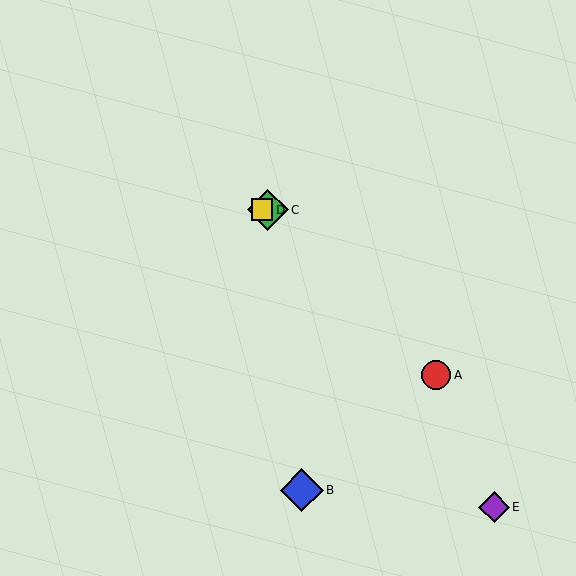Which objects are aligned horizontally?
Objects C, D are aligned horizontally.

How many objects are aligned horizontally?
2 objects (C, D) are aligned horizontally.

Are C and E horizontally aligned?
No, C is at y≈210 and E is at y≈507.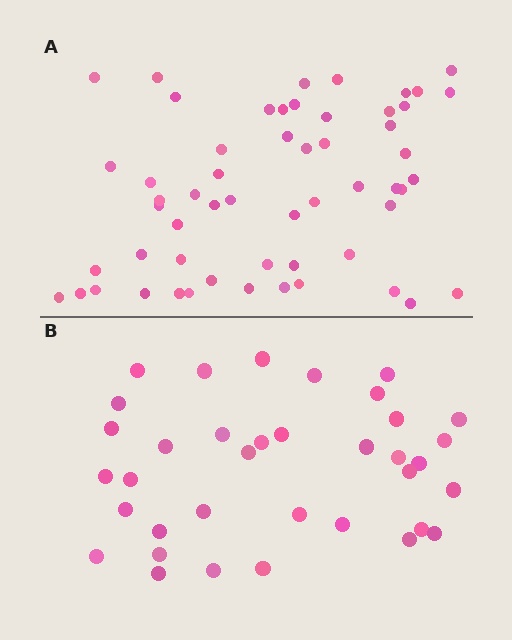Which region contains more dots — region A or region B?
Region A (the top region) has more dots.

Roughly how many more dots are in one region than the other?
Region A has approximately 20 more dots than region B.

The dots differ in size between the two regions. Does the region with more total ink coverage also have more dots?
No. Region B has more total ink coverage because its dots are larger, but region A actually contains more individual dots. Total area can be misleading — the number of items is what matters here.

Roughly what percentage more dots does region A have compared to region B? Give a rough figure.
About 55% more.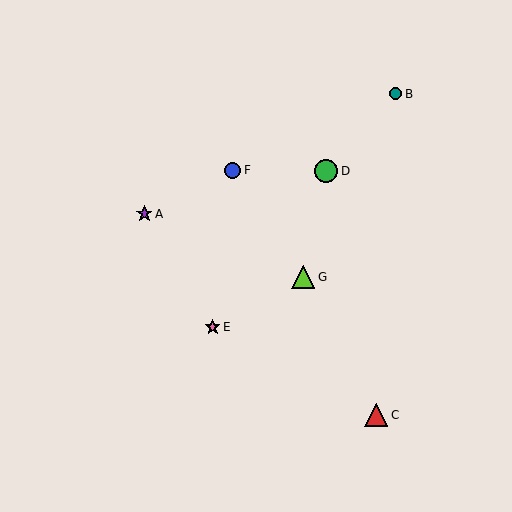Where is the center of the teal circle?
The center of the teal circle is at (396, 94).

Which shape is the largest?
The green circle (labeled D) is the largest.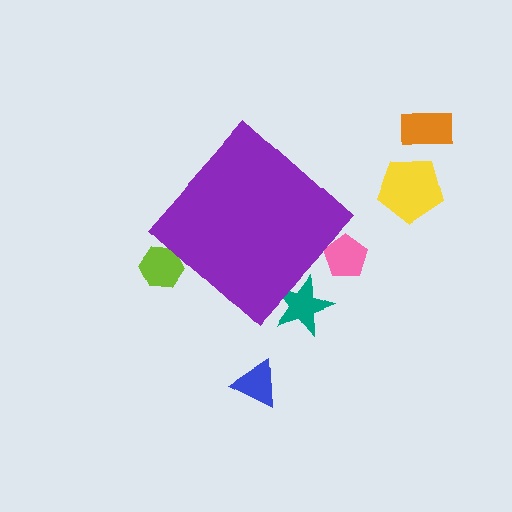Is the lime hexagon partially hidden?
Yes, the lime hexagon is partially hidden behind the purple diamond.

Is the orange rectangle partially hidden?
No, the orange rectangle is fully visible.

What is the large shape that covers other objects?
A purple diamond.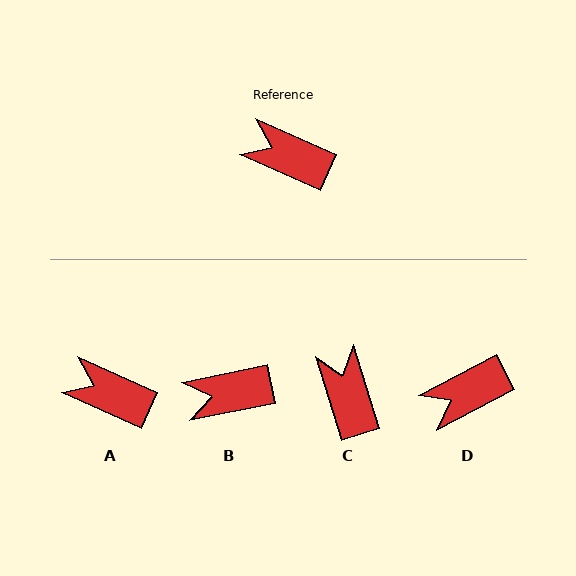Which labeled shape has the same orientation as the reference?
A.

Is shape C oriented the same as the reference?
No, it is off by about 48 degrees.